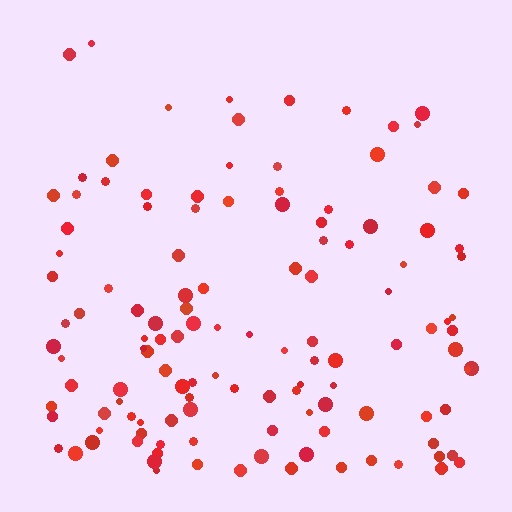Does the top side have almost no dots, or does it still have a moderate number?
Still a moderate number, just noticeably fewer than the bottom.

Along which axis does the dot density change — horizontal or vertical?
Vertical.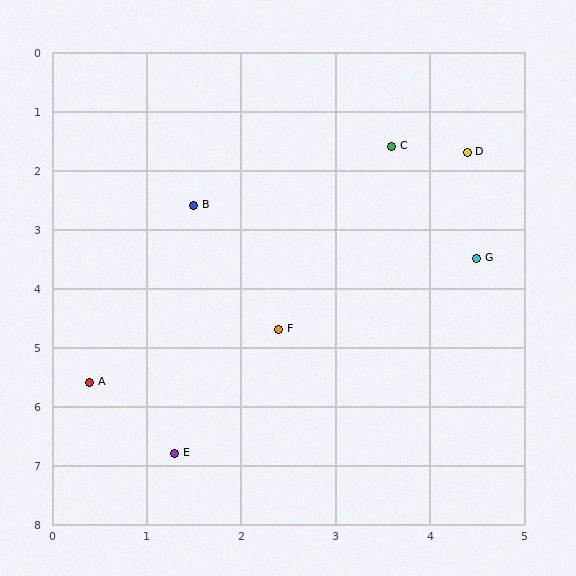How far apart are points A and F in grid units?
Points A and F are about 2.2 grid units apart.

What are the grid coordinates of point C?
Point C is at approximately (3.6, 1.6).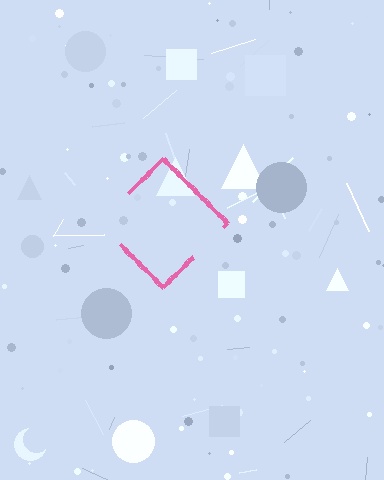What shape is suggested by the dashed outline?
The dashed outline suggests a diamond.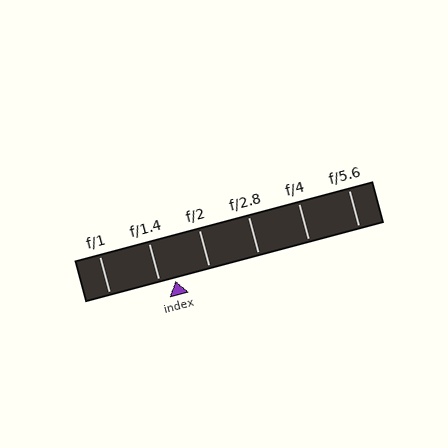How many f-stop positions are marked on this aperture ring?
There are 6 f-stop positions marked.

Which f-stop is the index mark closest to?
The index mark is closest to f/1.4.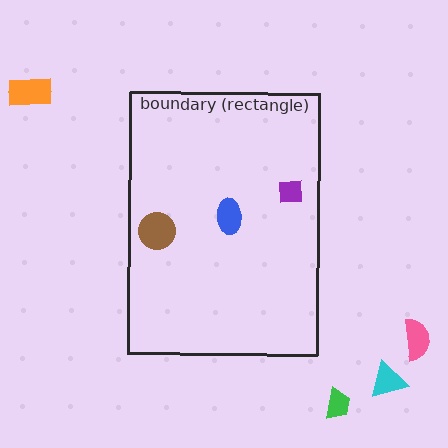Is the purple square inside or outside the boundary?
Inside.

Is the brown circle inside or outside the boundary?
Inside.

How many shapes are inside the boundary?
3 inside, 4 outside.